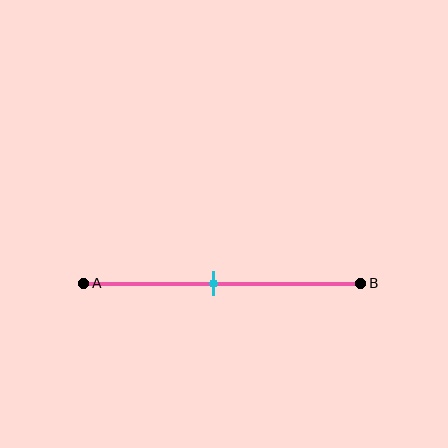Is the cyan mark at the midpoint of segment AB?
No, the mark is at about 45% from A, not at the 50% midpoint.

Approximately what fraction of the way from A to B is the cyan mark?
The cyan mark is approximately 45% of the way from A to B.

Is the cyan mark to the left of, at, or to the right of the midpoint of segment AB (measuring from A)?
The cyan mark is to the left of the midpoint of segment AB.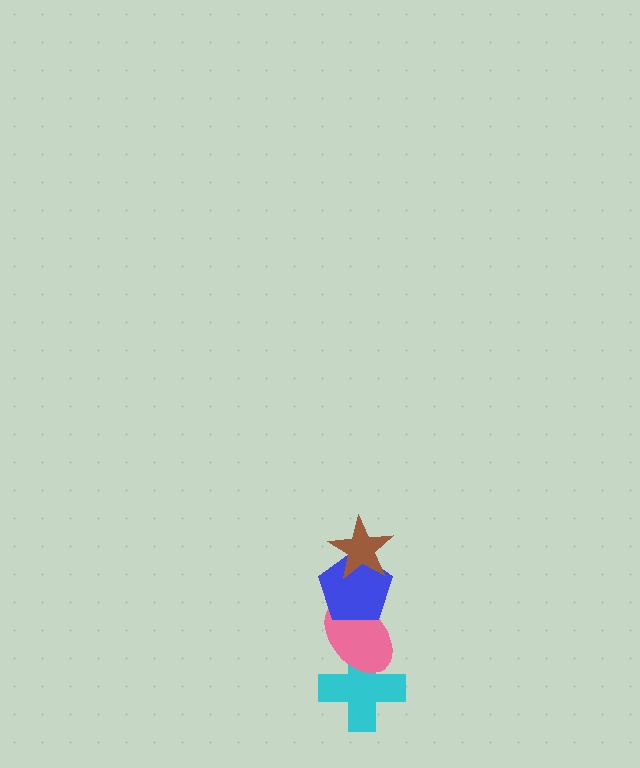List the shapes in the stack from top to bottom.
From top to bottom: the brown star, the blue pentagon, the pink ellipse, the cyan cross.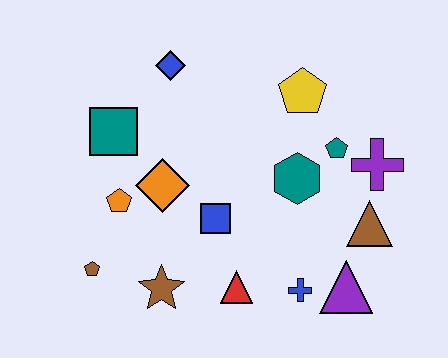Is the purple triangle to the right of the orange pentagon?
Yes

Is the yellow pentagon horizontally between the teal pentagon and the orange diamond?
Yes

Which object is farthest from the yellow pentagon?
The brown pentagon is farthest from the yellow pentagon.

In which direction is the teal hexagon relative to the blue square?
The teal hexagon is to the right of the blue square.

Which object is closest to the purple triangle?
The blue cross is closest to the purple triangle.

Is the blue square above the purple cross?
No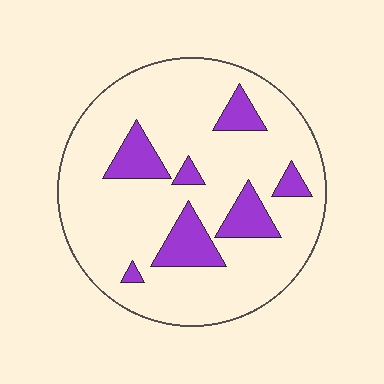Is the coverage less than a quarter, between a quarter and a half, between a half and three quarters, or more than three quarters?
Less than a quarter.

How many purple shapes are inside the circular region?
7.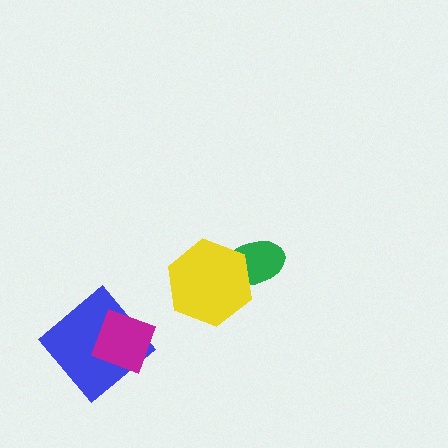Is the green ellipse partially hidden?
Yes, it is partially covered by another shape.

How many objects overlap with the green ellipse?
1 object overlaps with the green ellipse.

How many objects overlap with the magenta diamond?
1 object overlaps with the magenta diamond.